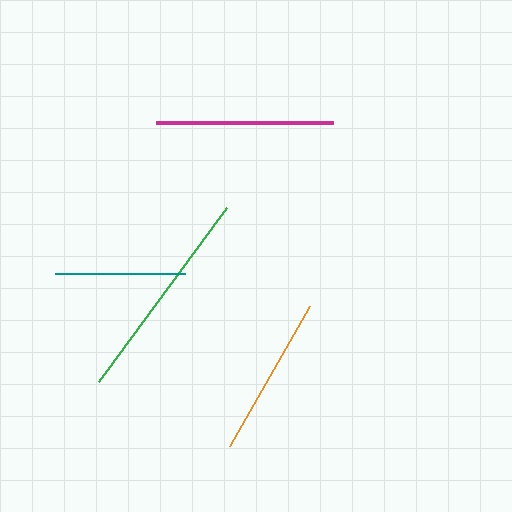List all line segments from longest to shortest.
From longest to shortest: green, magenta, orange, teal.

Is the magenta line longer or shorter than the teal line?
The magenta line is longer than the teal line.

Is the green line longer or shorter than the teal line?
The green line is longer than the teal line.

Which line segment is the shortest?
The teal line is the shortest at approximately 130 pixels.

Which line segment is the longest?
The green line is the longest at approximately 216 pixels.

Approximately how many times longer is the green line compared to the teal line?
The green line is approximately 1.7 times the length of the teal line.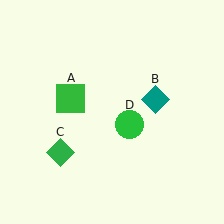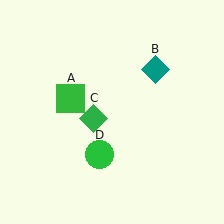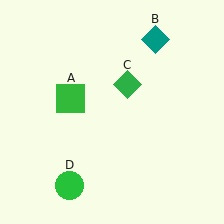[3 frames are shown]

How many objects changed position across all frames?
3 objects changed position: teal diamond (object B), green diamond (object C), green circle (object D).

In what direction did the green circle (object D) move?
The green circle (object D) moved down and to the left.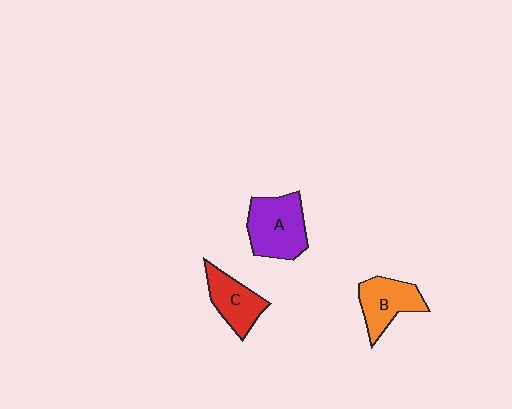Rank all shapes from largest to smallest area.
From largest to smallest: A (purple), B (orange), C (red).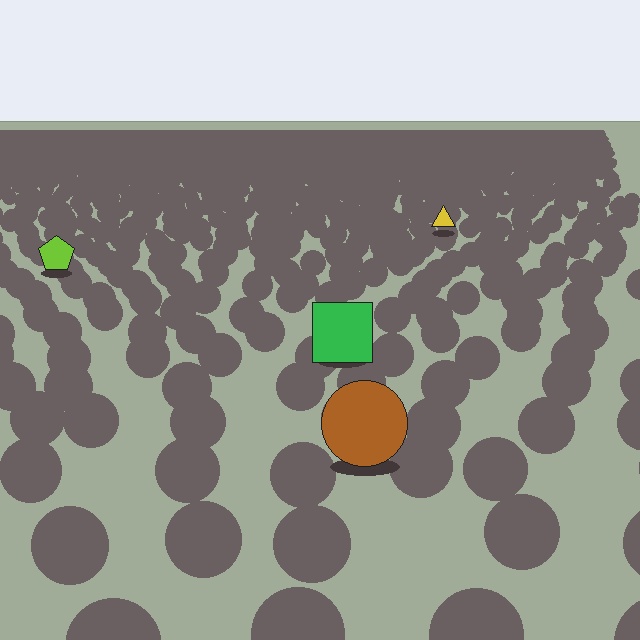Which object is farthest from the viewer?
The yellow triangle is farthest from the viewer. It appears smaller and the ground texture around it is denser.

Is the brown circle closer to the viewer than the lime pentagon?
Yes. The brown circle is closer — you can tell from the texture gradient: the ground texture is coarser near it.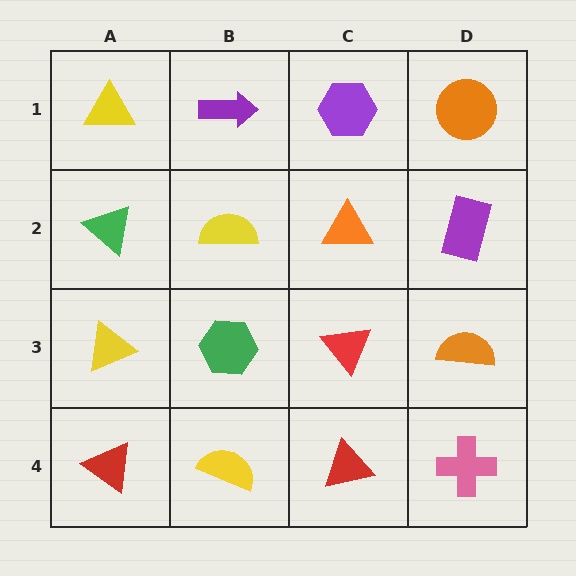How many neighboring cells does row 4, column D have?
2.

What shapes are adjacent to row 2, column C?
A purple hexagon (row 1, column C), a red triangle (row 3, column C), a yellow semicircle (row 2, column B), a purple rectangle (row 2, column D).